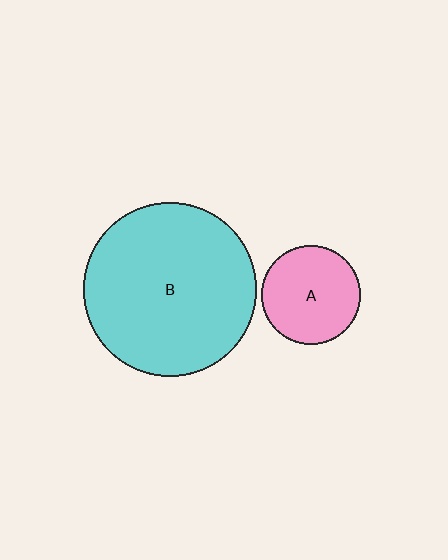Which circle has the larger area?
Circle B (cyan).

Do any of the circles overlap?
No, none of the circles overlap.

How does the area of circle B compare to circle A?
Approximately 3.1 times.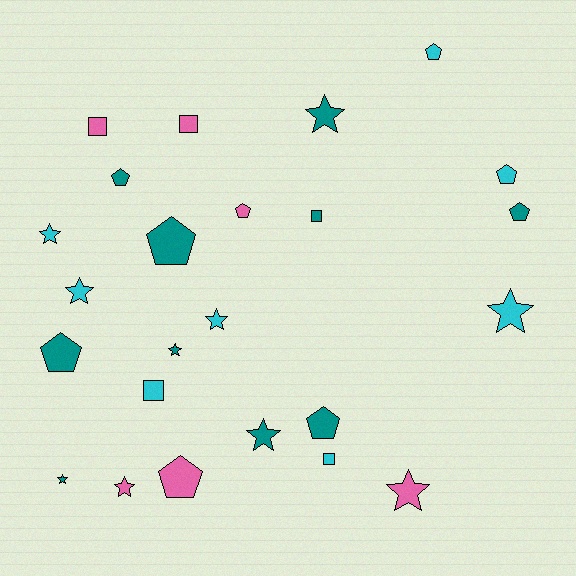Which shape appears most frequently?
Star, with 10 objects.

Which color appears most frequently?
Teal, with 10 objects.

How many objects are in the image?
There are 24 objects.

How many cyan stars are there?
There are 4 cyan stars.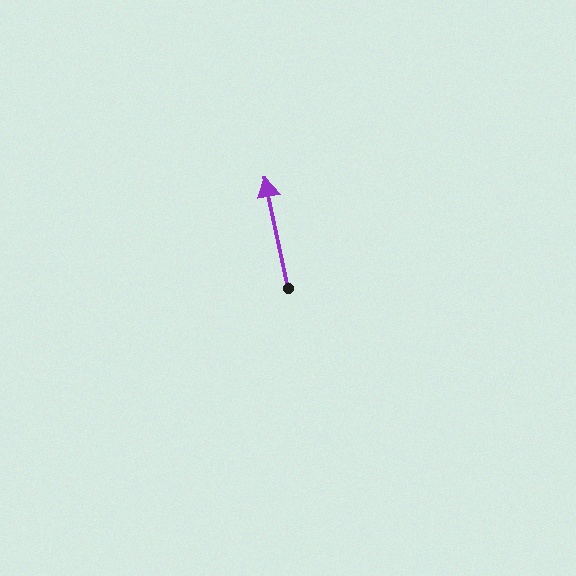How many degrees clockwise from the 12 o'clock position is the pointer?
Approximately 348 degrees.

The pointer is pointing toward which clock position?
Roughly 12 o'clock.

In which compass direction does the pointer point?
North.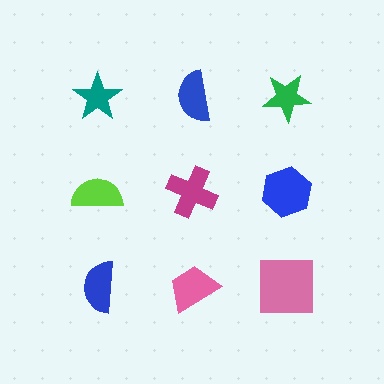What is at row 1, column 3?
A green star.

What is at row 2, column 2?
A magenta cross.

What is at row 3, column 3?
A pink square.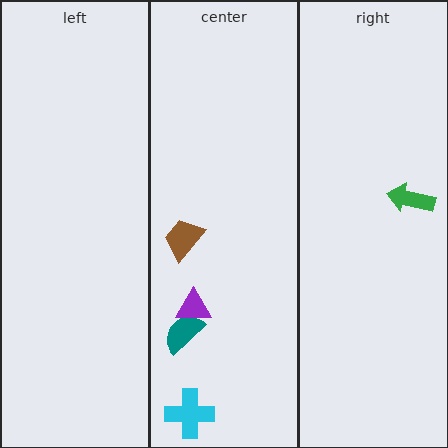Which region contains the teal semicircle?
The center region.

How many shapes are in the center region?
4.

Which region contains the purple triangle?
The center region.